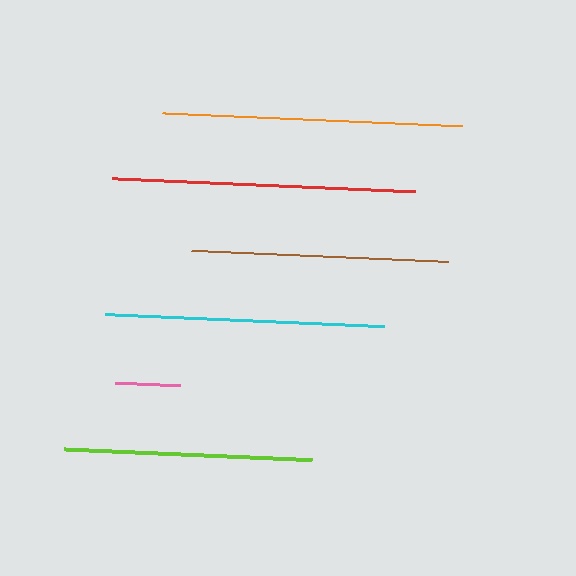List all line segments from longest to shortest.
From longest to shortest: red, orange, cyan, brown, lime, pink.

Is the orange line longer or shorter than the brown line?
The orange line is longer than the brown line.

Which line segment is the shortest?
The pink line is the shortest at approximately 65 pixels.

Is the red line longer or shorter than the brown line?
The red line is longer than the brown line.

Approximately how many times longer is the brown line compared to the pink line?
The brown line is approximately 4.0 times the length of the pink line.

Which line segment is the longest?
The red line is the longest at approximately 304 pixels.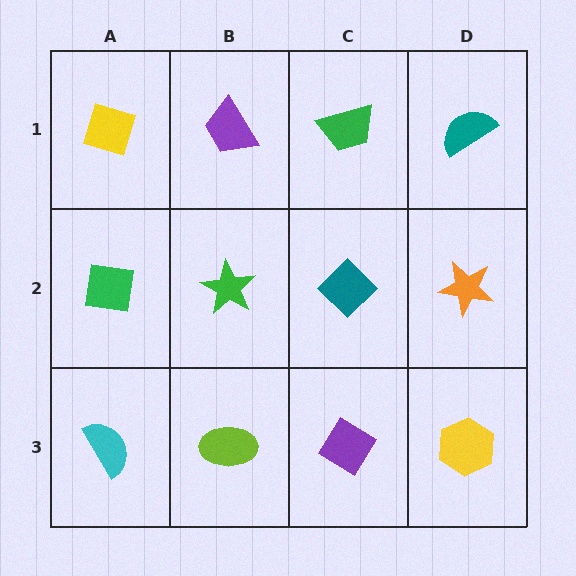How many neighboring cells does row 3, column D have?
2.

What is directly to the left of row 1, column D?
A green trapezoid.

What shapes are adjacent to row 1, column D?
An orange star (row 2, column D), a green trapezoid (row 1, column C).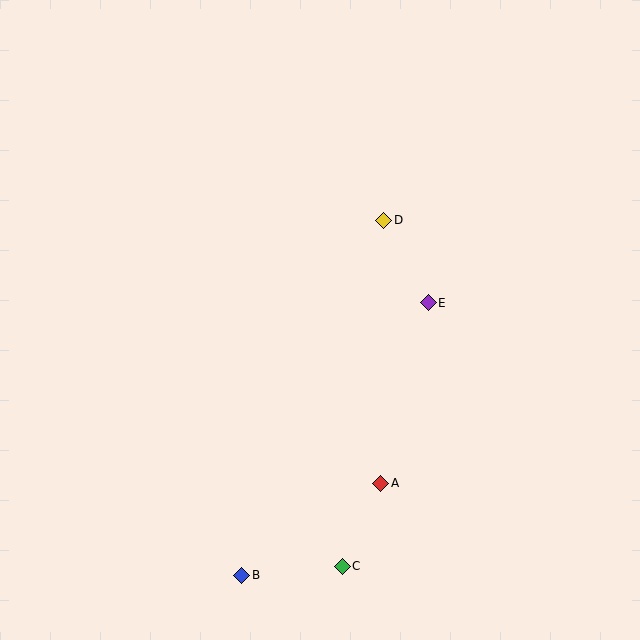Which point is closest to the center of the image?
Point E at (428, 303) is closest to the center.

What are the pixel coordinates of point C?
Point C is at (342, 566).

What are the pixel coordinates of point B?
Point B is at (242, 575).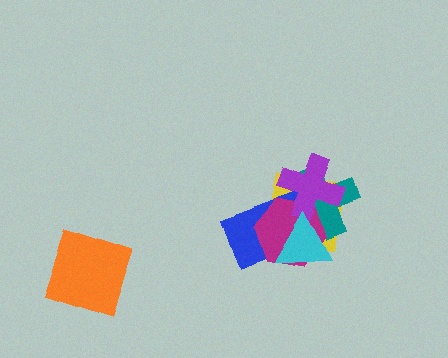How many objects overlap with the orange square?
0 objects overlap with the orange square.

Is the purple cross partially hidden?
Yes, it is partially covered by another shape.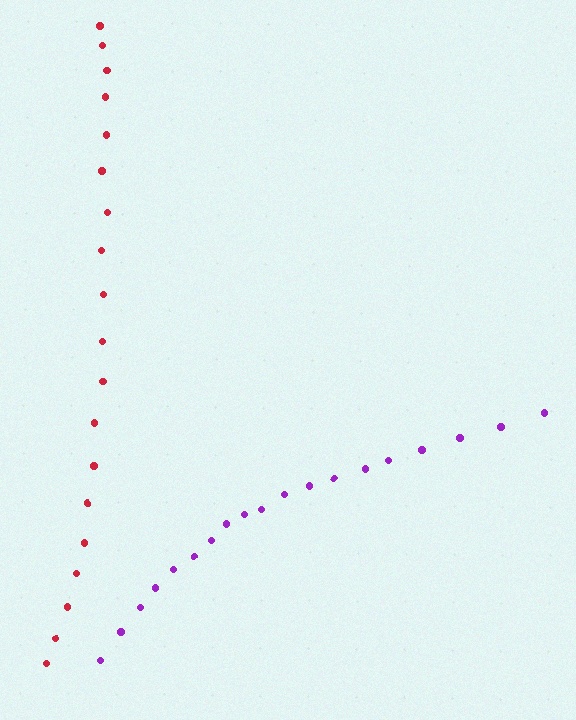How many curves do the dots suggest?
There are 2 distinct paths.